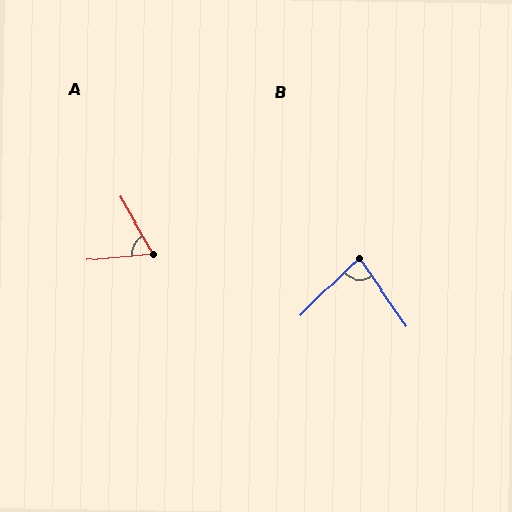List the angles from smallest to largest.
A (65°), B (80°).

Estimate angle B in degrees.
Approximately 80 degrees.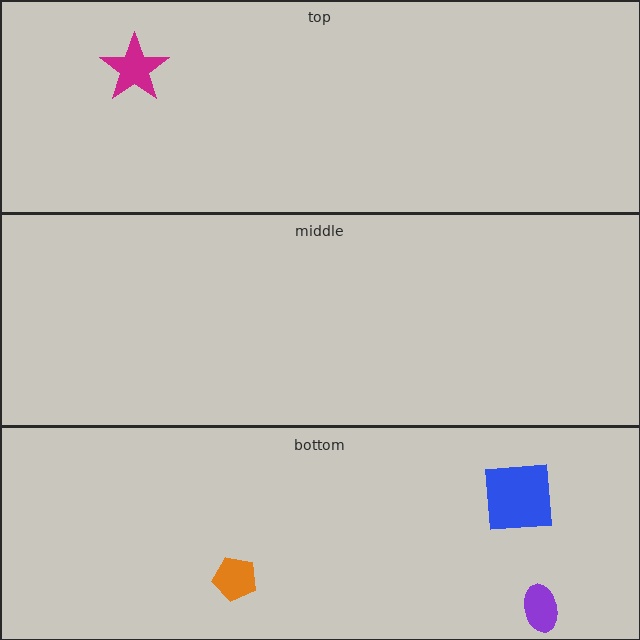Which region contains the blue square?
The bottom region.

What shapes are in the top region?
The magenta star.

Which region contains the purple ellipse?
The bottom region.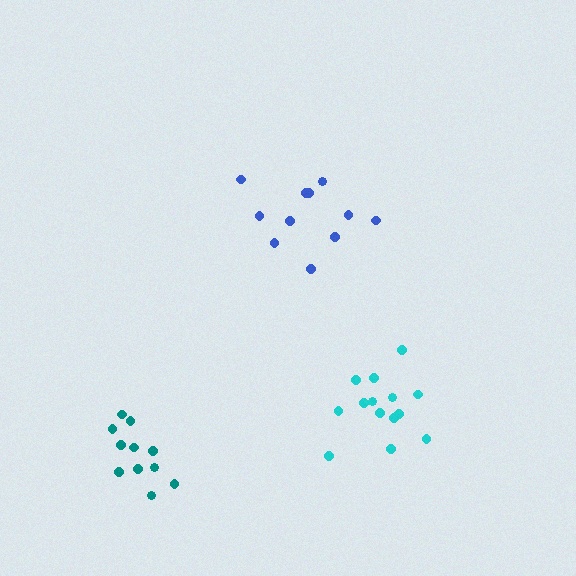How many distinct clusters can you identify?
There are 3 distinct clusters.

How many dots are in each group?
Group 1: 11 dots, Group 2: 11 dots, Group 3: 14 dots (36 total).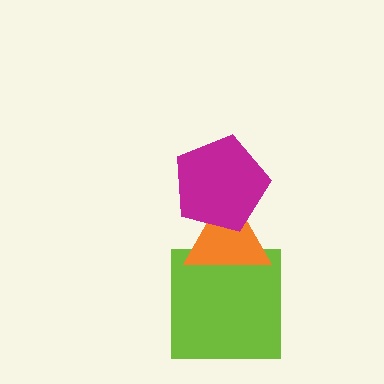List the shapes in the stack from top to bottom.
From top to bottom: the magenta pentagon, the orange triangle, the lime square.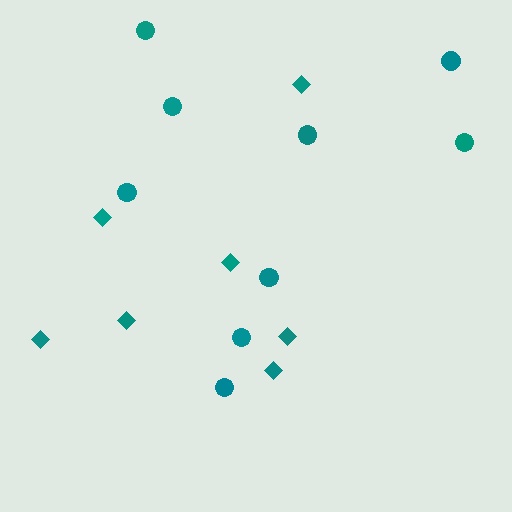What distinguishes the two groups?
There are 2 groups: one group of diamonds (7) and one group of circles (9).